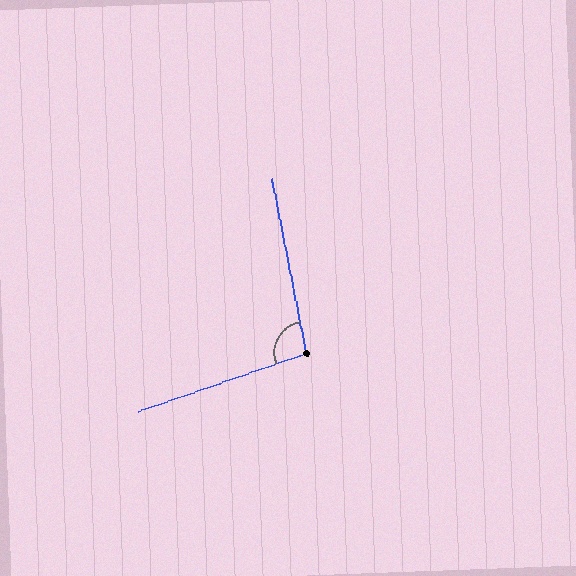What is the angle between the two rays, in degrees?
Approximately 98 degrees.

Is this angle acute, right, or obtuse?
It is obtuse.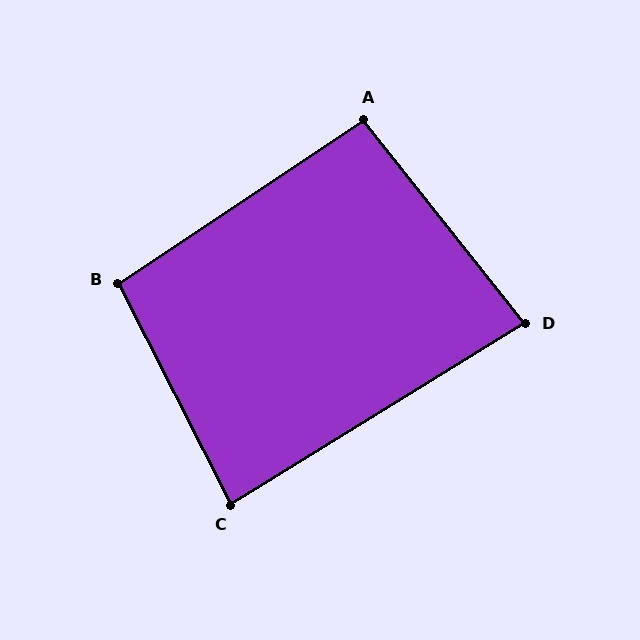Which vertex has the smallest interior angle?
D, at approximately 83 degrees.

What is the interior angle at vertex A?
Approximately 95 degrees (approximately right).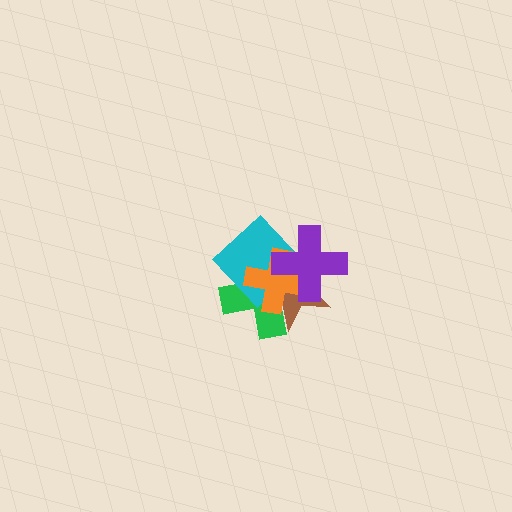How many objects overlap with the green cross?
4 objects overlap with the green cross.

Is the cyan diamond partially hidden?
Yes, it is partially covered by another shape.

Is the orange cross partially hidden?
Yes, it is partially covered by another shape.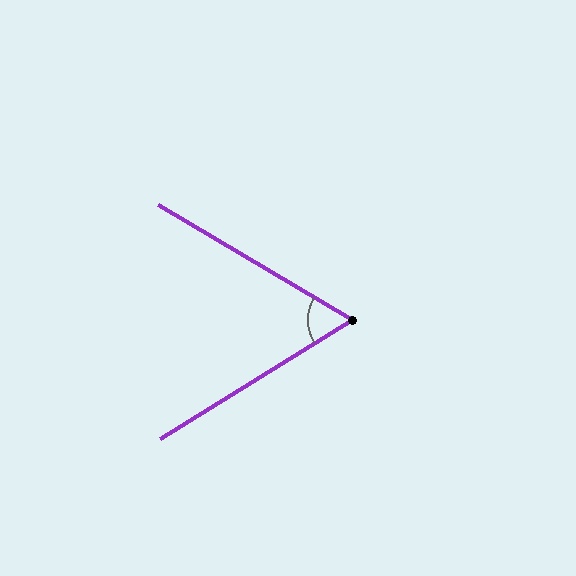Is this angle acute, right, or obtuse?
It is acute.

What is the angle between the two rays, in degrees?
Approximately 63 degrees.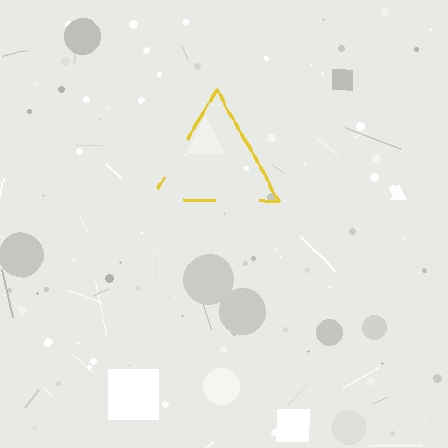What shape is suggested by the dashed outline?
The dashed outline suggests a triangle.